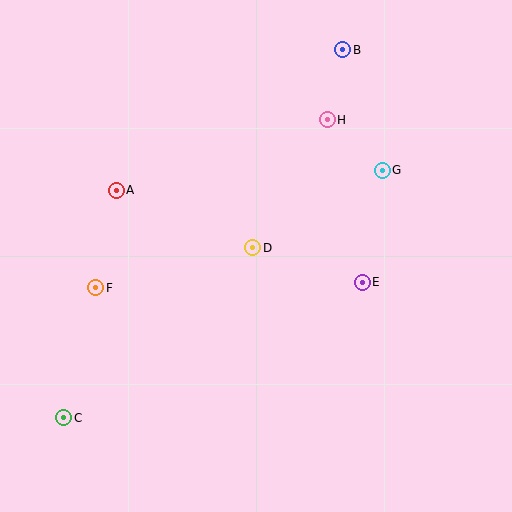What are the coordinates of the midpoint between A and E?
The midpoint between A and E is at (239, 236).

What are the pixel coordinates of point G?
Point G is at (382, 170).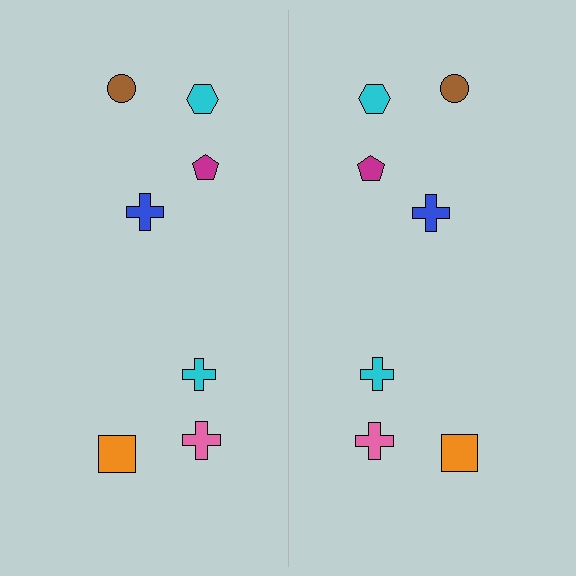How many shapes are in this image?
There are 14 shapes in this image.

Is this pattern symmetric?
Yes, this pattern has bilateral (reflection) symmetry.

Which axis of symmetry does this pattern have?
The pattern has a vertical axis of symmetry running through the center of the image.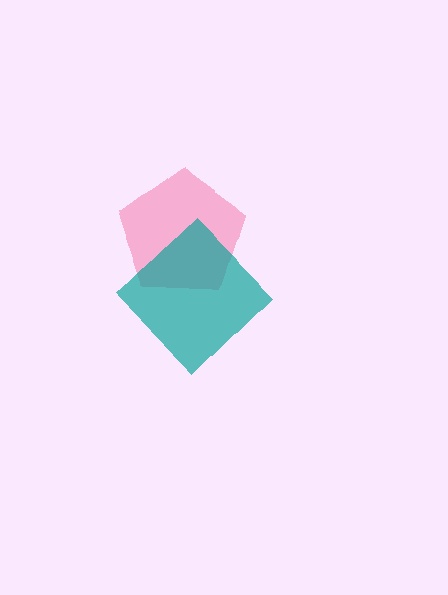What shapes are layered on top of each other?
The layered shapes are: a pink pentagon, a teal diamond.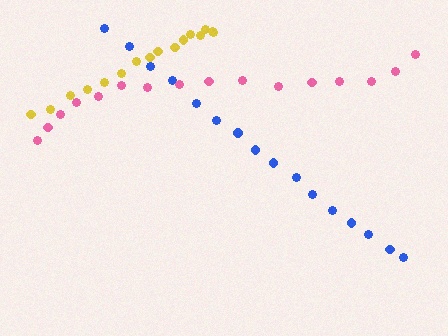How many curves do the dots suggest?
There are 3 distinct paths.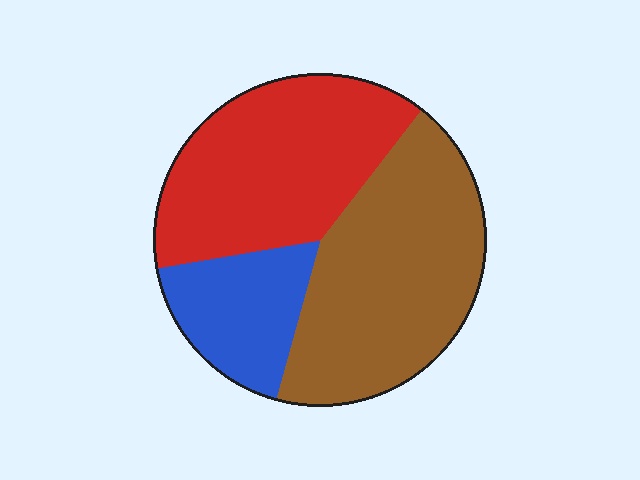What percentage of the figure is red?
Red takes up about three eighths (3/8) of the figure.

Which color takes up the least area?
Blue, at roughly 20%.